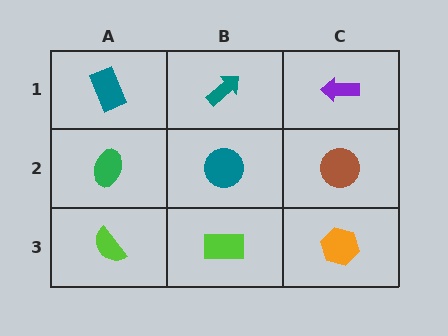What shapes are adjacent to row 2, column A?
A teal rectangle (row 1, column A), a lime semicircle (row 3, column A), a teal circle (row 2, column B).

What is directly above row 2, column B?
A teal arrow.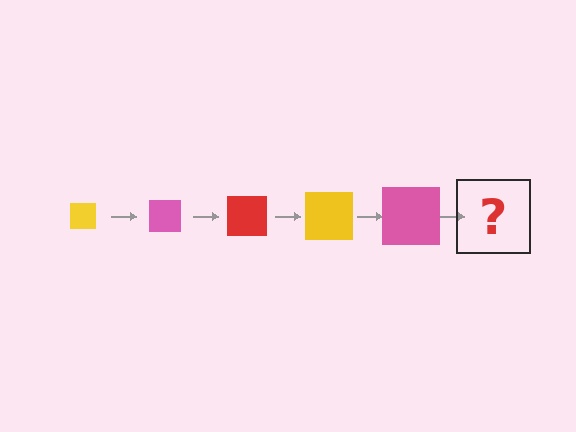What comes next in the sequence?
The next element should be a red square, larger than the previous one.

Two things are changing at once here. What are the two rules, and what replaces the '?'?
The two rules are that the square grows larger each step and the color cycles through yellow, pink, and red. The '?' should be a red square, larger than the previous one.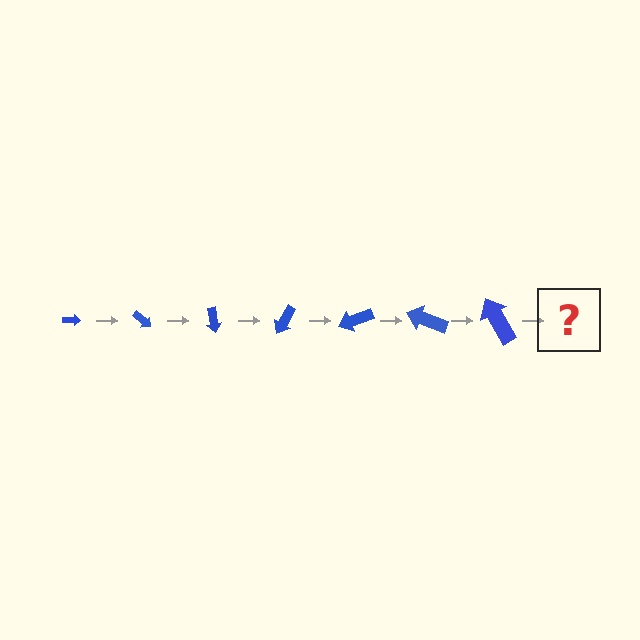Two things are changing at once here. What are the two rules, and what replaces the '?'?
The two rules are that the arrow grows larger each step and it rotates 40 degrees each step. The '?' should be an arrow, larger than the previous one and rotated 280 degrees from the start.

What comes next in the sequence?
The next element should be an arrow, larger than the previous one and rotated 280 degrees from the start.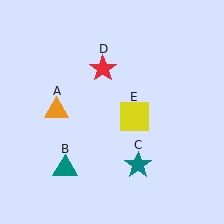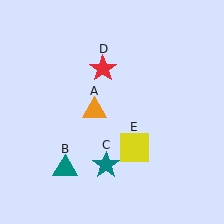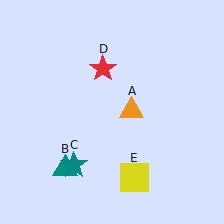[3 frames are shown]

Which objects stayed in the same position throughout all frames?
Teal triangle (object B) and red star (object D) remained stationary.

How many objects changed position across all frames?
3 objects changed position: orange triangle (object A), teal star (object C), yellow square (object E).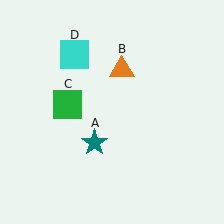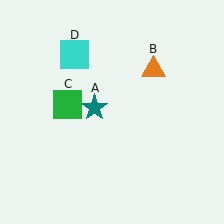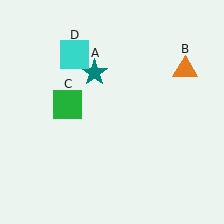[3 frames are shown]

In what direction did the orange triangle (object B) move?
The orange triangle (object B) moved right.